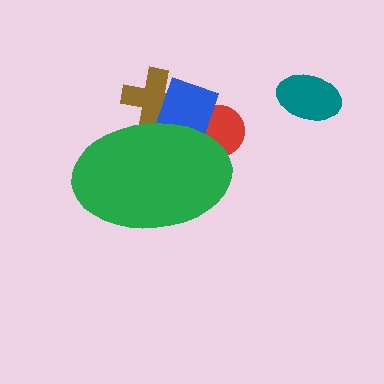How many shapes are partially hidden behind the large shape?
3 shapes are partially hidden.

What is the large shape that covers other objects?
A green ellipse.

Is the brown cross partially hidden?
Yes, the brown cross is partially hidden behind the green ellipse.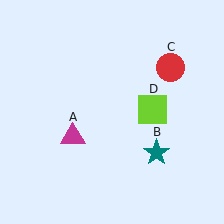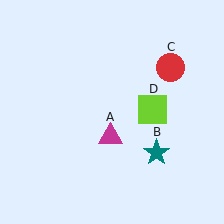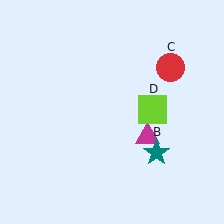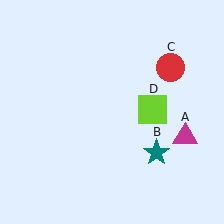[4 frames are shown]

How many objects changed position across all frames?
1 object changed position: magenta triangle (object A).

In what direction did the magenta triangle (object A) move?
The magenta triangle (object A) moved right.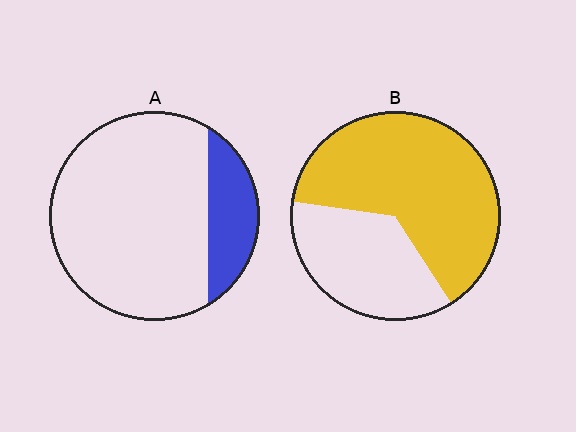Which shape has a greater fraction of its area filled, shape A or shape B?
Shape B.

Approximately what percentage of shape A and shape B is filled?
A is approximately 20% and B is approximately 65%.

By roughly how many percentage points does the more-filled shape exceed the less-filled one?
By roughly 45 percentage points (B over A).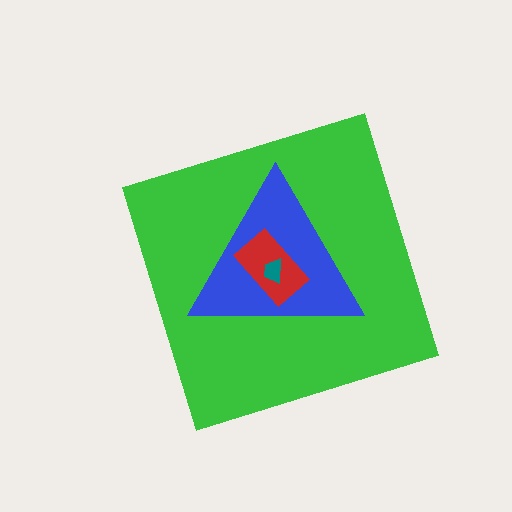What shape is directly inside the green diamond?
The blue triangle.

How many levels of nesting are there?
4.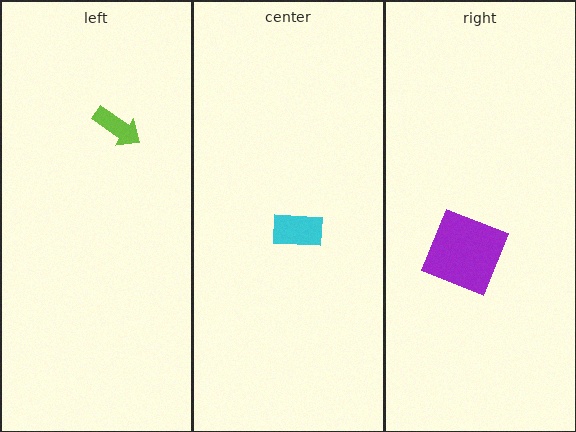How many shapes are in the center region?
1.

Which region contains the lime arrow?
The left region.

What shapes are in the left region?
The lime arrow.